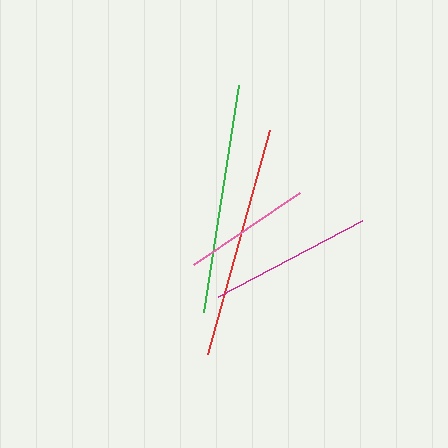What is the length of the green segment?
The green segment is approximately 230 pixels long.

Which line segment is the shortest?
The pink line is the shortest at approximately 128 pixels.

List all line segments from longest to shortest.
From longest to shortest: red, green, magenta, pink.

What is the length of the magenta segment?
The magenta segment is approximately 164 pixels long.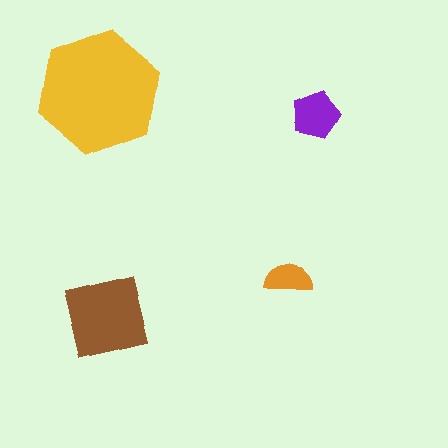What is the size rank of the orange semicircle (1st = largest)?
4th.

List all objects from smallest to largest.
The orange semicircle, the purple pentagon, the brown square, the yellow hexagon.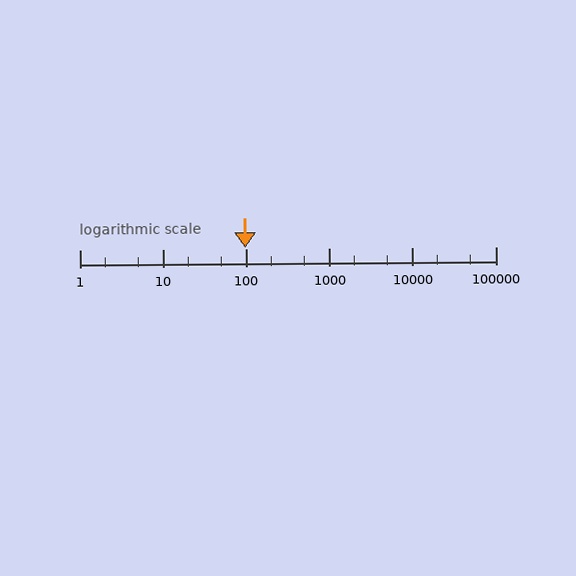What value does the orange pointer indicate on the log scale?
The pointer indicates approximately 97.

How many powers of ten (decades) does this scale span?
The scale spans 5 decades, from 1 to 100000.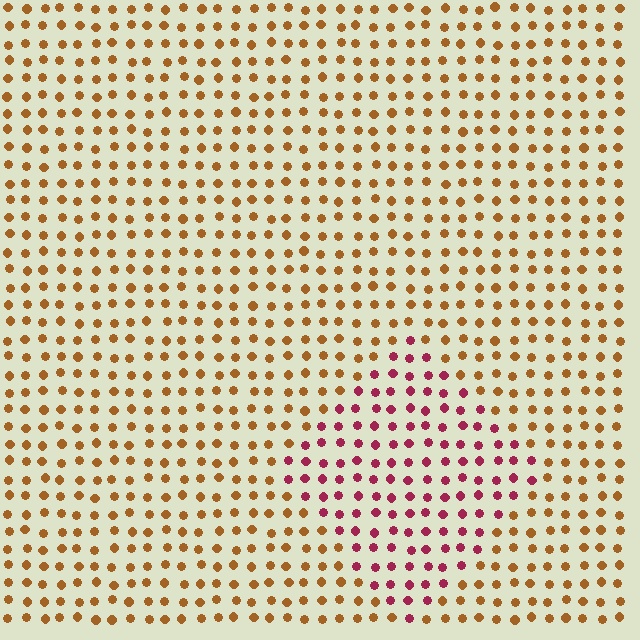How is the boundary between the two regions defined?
The boundary is defined purely by a slight shift in hue (about 52 degrees). Spacing, size, and orientation are identical on both sides.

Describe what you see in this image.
The image is filled with small brown elements in a uniform arrangement. A diamond-shaped region is visible where the elements are tinted to a slightly different hue, forming a subtle color boundary.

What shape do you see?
I see a diamond.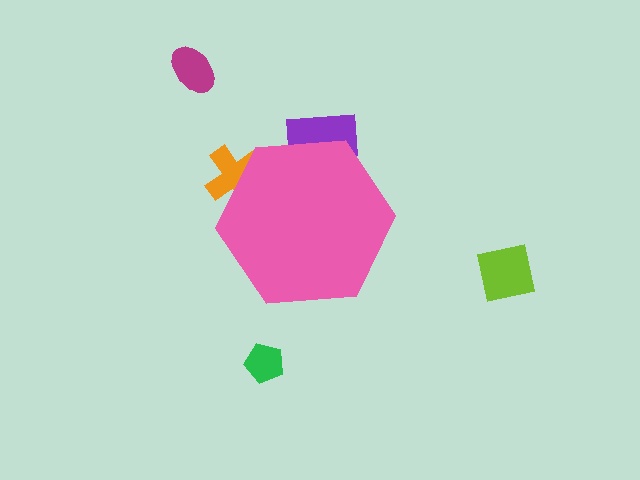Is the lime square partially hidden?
No, the lime square is fully visible.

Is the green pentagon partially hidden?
No, the green pentagon is fully visible.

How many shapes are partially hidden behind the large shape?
3 shapes are partially hidden.